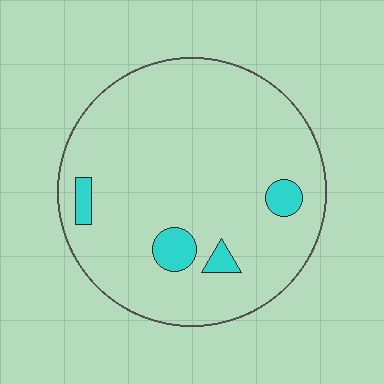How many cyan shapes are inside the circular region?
4.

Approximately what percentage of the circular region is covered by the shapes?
Approximately 5%.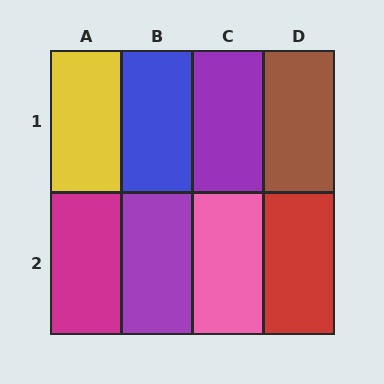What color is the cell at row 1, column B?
Blue.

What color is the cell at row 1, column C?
Purple.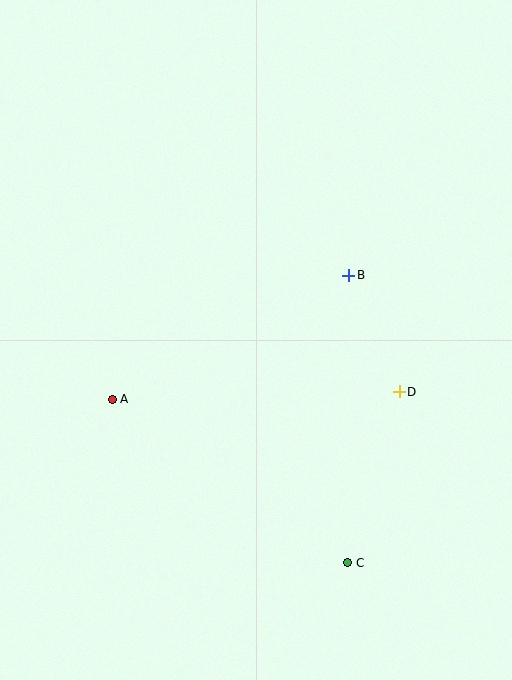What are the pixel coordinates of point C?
Point C is at (348, 563).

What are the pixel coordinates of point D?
Point D is at (399, 392).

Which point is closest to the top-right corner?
Point B is closest to the top-right corner.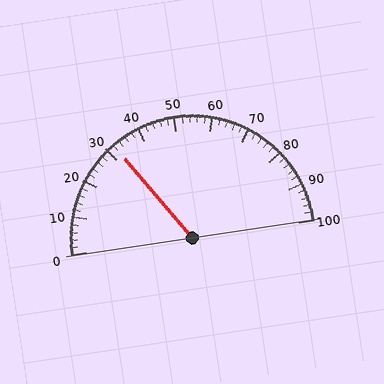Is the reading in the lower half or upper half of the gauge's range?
The reading is in the lower half of the range (0 to 100).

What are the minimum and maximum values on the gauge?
The gauge ranges from 0 to 100.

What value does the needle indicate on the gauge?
The needle indicates approximately 32.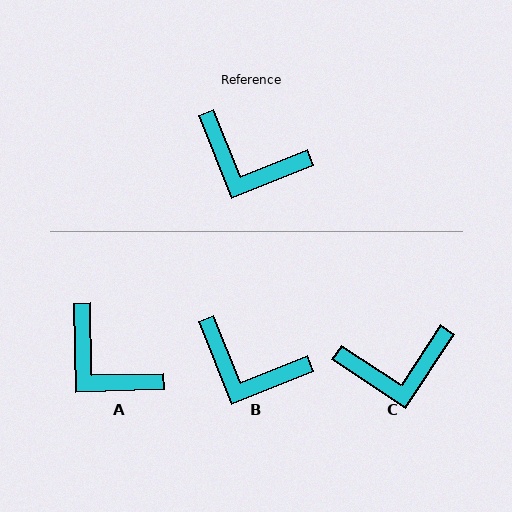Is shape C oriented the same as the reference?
No, it is off by about 35 degrees.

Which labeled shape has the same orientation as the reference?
B.